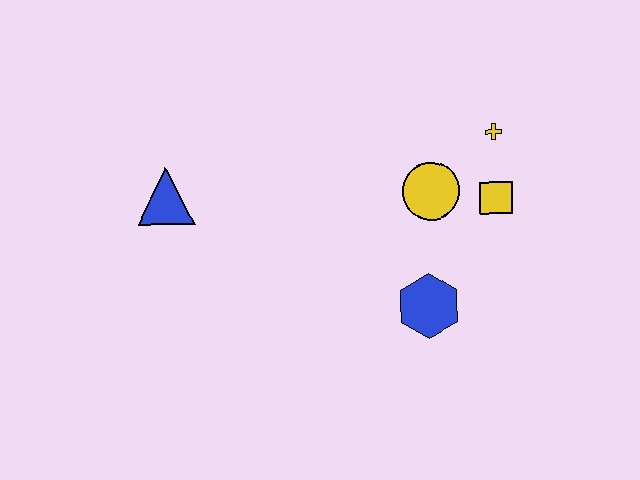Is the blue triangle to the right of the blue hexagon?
No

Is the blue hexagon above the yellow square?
No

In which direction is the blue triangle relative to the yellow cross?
The blue triangle is to the left of the yellow cross.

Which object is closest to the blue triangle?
The yellow circle is closest to the blue triangle.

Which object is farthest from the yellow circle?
The blue triangle is farthest from the yellow circle.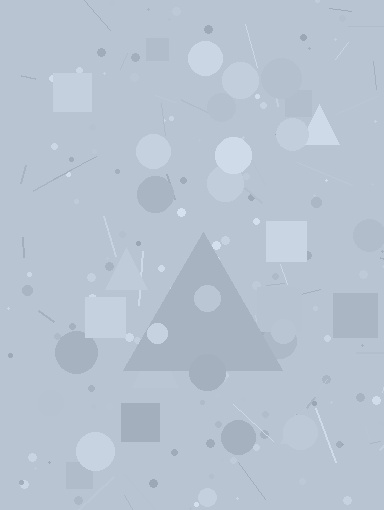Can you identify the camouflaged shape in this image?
The camouflaged shape is a triangle.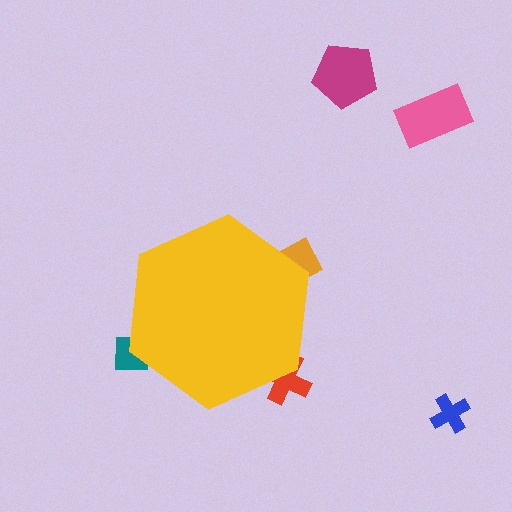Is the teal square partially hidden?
Yes, the teal square is partially hidden behind the yellow hexagon.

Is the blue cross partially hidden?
No, the blue cross is fully visible.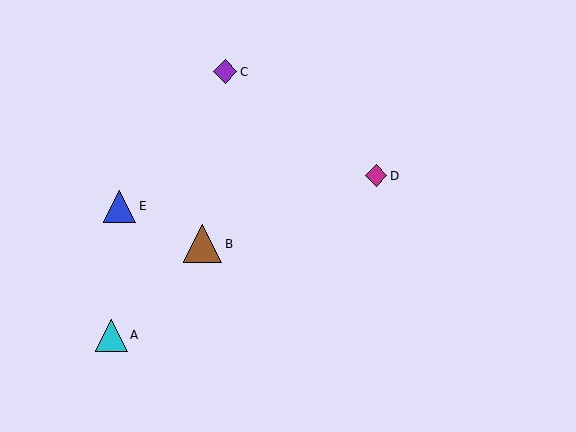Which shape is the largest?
The brown triangle (labeled B) is the largest.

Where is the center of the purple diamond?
The center of the purple diamond is at (225, 72).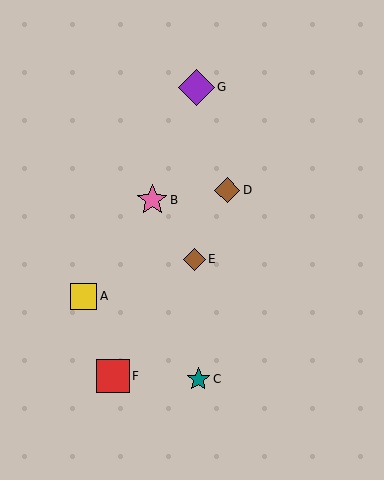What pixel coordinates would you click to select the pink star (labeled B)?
Click at (152, 200) to select the pink star B.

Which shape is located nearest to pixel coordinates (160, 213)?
The pink star (labeled B) at (152, 200) is nearest to that location.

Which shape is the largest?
The purple diamond (labeled G) is the largest.